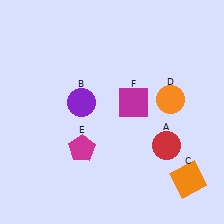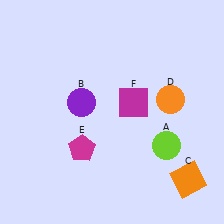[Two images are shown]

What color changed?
The circle (A) changed from red in Image 1 to lime in Image 2.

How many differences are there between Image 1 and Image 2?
There is 1 difference between the two images.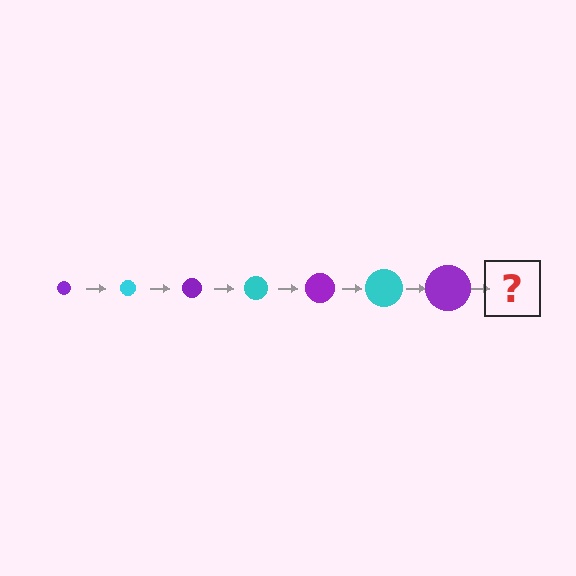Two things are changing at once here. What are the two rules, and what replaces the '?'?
The two rules are that the circle grows larger each step and the color cycles through purple and cyan. The '?' should be a cyan circle, larger than the previous one.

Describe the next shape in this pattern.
It should be a cyan circle, larger than the previous one.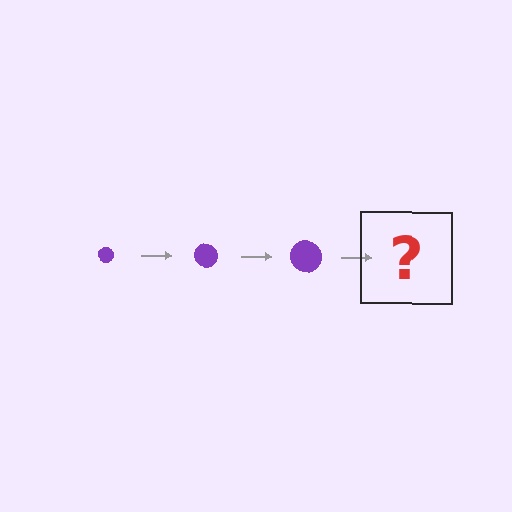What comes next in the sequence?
The next element should be a purple circle, larger than the previous one.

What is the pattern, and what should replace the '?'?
The pattern is that the circle gets progressively larger each step. The '?' should be a purple circle, larger than the previous one.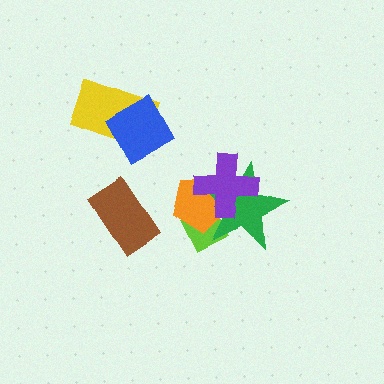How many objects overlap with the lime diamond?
3 objects overlap with the lime diamond.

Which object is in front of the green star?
The purple cross is in front of the green star.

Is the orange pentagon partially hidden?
Yes, it is partially covered by another shape.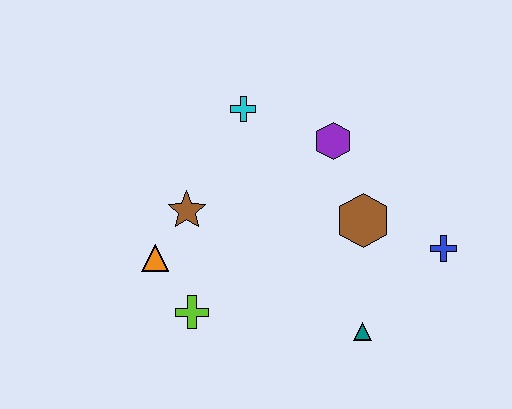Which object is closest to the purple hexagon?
The brown hexagon is closest to the purple hexagon.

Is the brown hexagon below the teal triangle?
No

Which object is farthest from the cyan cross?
The teal triangle is farthest from the cyan cross.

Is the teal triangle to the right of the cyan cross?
Yes